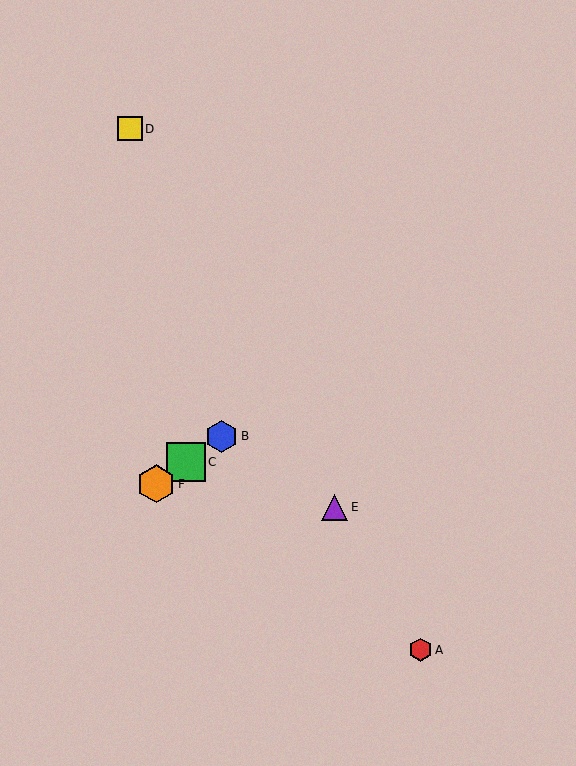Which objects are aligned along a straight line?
Objects B, C, F are aligned along a straight line.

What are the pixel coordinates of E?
Object E is at (335, 507).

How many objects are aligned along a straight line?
3 objects (B, C, F) are aligned along a straight line.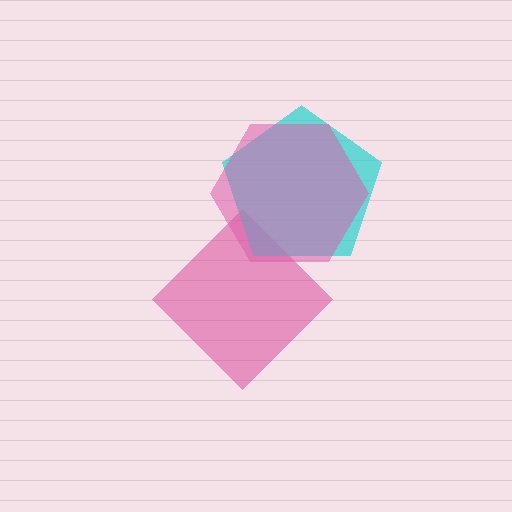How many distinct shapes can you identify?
There are 3 distinct shapes: a magenta diamond, a cyan pentagon, a pink hexagon.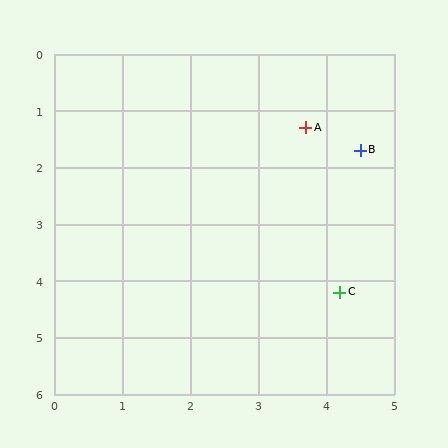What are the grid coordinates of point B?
Point B is at approximately (4.5, 1.7).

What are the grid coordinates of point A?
Point A is at approximately (3.7, 1.3).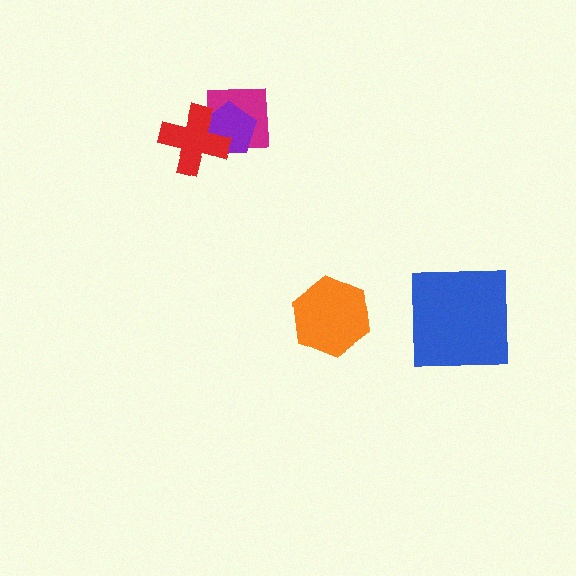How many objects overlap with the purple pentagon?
2 objects overlap with the purple pentagon.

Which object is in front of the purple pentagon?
The red cross is in front of the purple pentagon.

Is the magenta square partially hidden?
Yes, it is partially covered by another shape.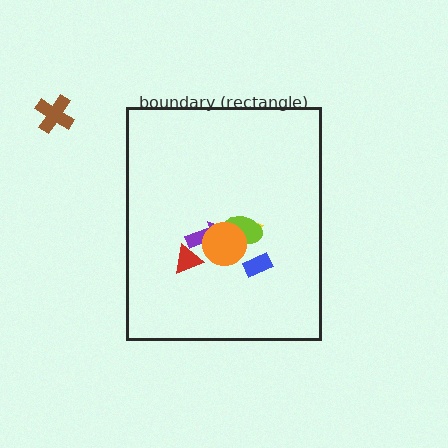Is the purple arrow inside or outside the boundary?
Inside.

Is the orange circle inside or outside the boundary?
Inside.